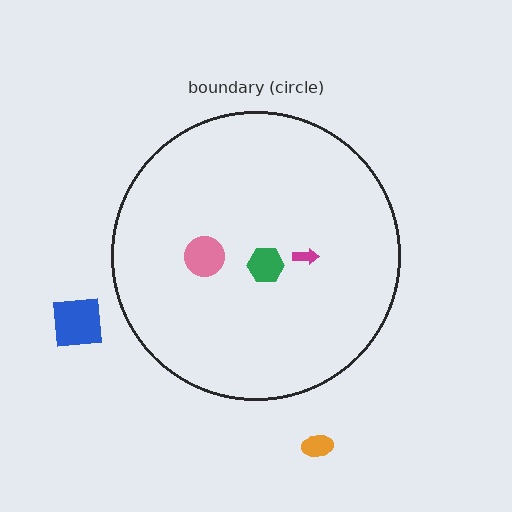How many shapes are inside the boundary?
3 inside, 2 outside.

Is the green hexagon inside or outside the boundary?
Inside.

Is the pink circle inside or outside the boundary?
Inside.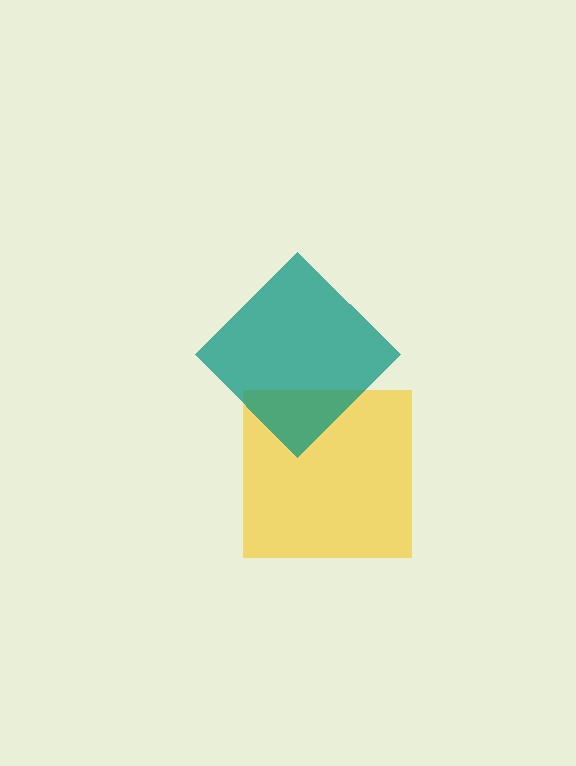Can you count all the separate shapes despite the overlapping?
Yes, there are 2 separate shapes.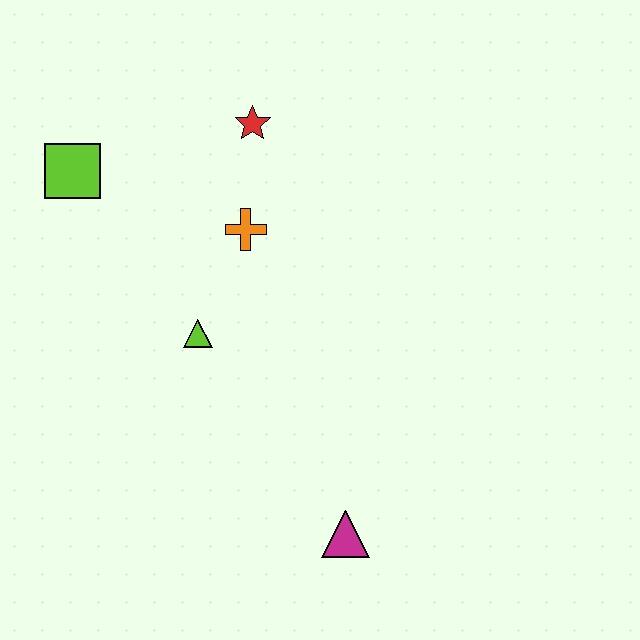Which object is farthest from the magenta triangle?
The lime square is farthest from the magenta triangle.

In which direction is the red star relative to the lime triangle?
The red star is above the lime triangle.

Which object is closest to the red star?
The orange cross is closest to the red star.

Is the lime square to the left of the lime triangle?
Yes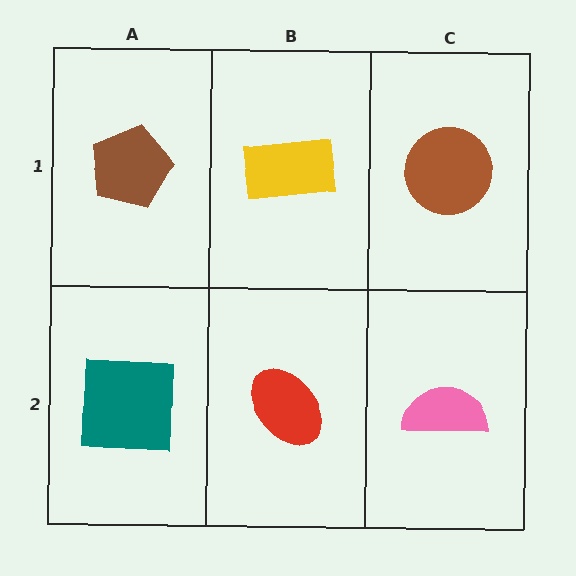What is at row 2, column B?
A red ellipse.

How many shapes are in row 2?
3 shapes.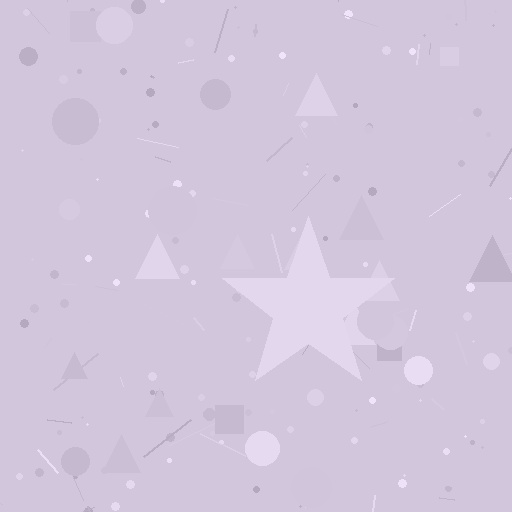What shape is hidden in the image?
A star is hidden in the image.